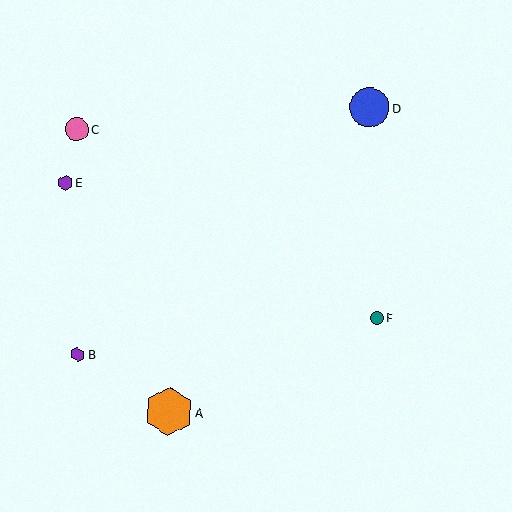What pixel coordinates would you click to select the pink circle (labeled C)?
Click at (77, 129) to select the pink circle C.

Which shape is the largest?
The orange hexagon (labeled A) is the largest.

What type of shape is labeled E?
Shape E is a purple hexagon.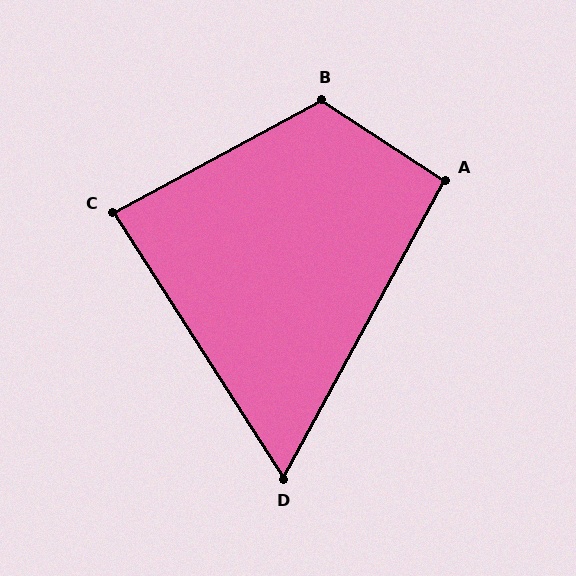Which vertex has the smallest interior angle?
D, at approximately 61 degrees.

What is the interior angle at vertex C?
Approximately 86 degrees (approximately right).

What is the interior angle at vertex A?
Approximately 94 degrees (approximately right).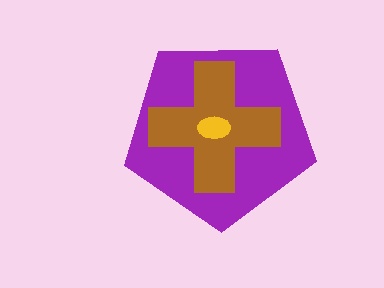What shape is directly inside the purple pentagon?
The brown cross.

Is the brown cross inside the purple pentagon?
Yes.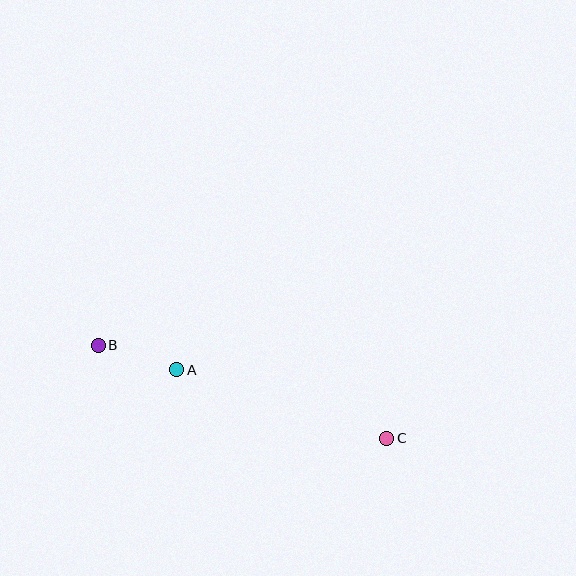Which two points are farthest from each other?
Points B and C are farthest from each other.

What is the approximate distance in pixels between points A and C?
The distance between A and C is approximately 221 pixels.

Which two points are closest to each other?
Points A and B are closest to each other.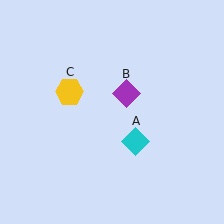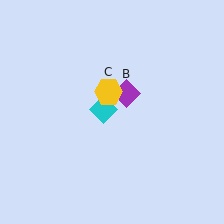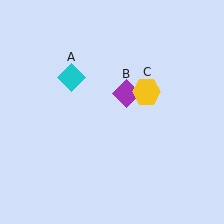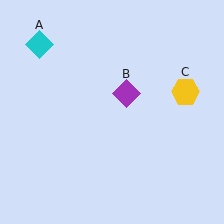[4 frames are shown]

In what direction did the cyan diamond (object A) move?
The cyan diamond (object A) moved up and to the left.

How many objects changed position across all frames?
2 objects changed position: cyan diamond (object A), yellow hexagon (object C).